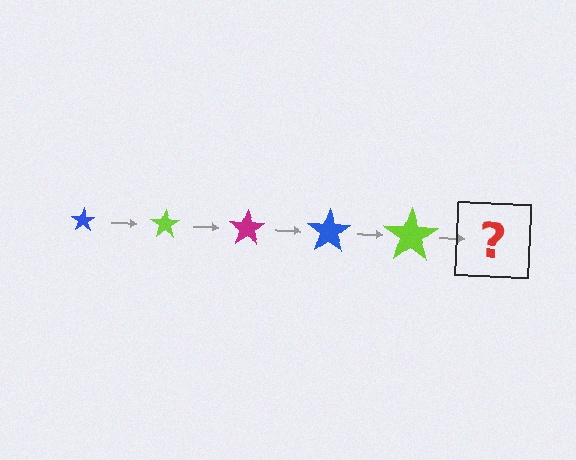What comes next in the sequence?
The next element should be a magenta star, larger than the previous one.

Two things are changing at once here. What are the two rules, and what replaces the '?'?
The two rules are that the star grows larger each step and the color cycles through blue, lime, and magenta. The '?' should be a magenta star, larger than the previous one.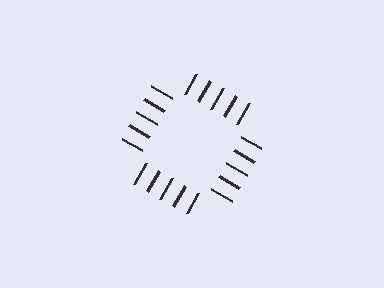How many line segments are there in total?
20 — 5 along each of the 4 edges.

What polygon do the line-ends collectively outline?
An illusory square — the line segments terminate on its edges but no continuous stroke is drawn.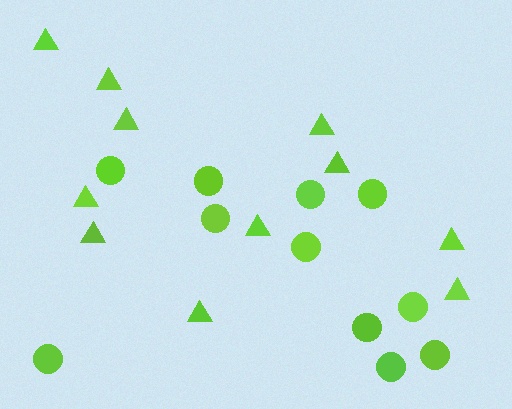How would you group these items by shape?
There are 2 groups: one group of triangles (11) and one group of circles (11).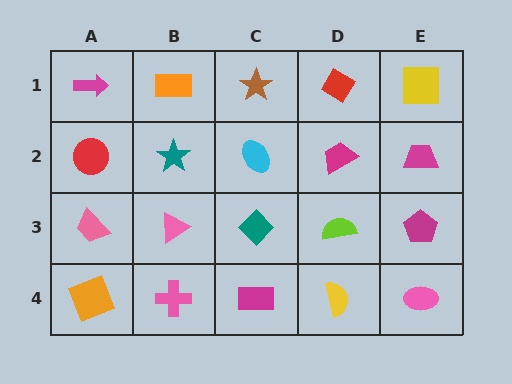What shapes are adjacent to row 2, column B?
An orange rectangle (row 1, column B), a pink triangle (row 3, column B), a red circle (row 2, column A), a cyan ellipse (row 2, column C).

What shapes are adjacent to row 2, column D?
A red diamond (row 1, column D), a lime semicircle (row 3, column D), a cyan ellipse (row 2, column C), a magenta trapezoid (row 2, column E).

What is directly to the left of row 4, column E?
A yellow semicircle.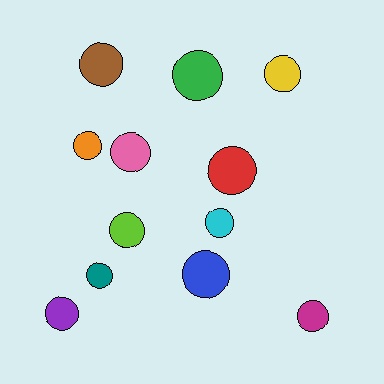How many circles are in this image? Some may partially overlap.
There are 12 circles.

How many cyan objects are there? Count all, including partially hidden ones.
There is 1 cyan object.